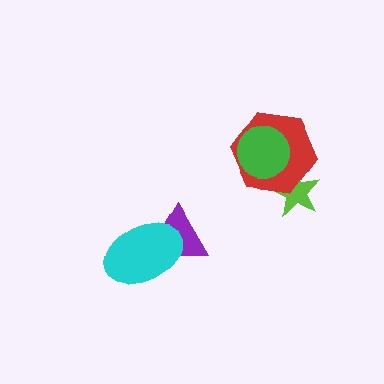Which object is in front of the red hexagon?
The green circle is in front of the red hexagon.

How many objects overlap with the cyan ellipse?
1 object overlaps with the cyan ellipse.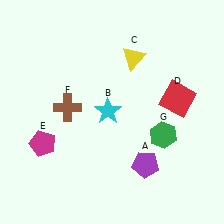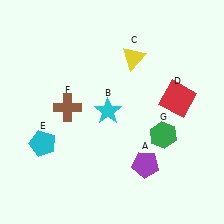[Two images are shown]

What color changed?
The pentagon (E) changed from magenta in Image 1 to cyan in Image 2.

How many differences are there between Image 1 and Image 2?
There is 1 difference between the two images.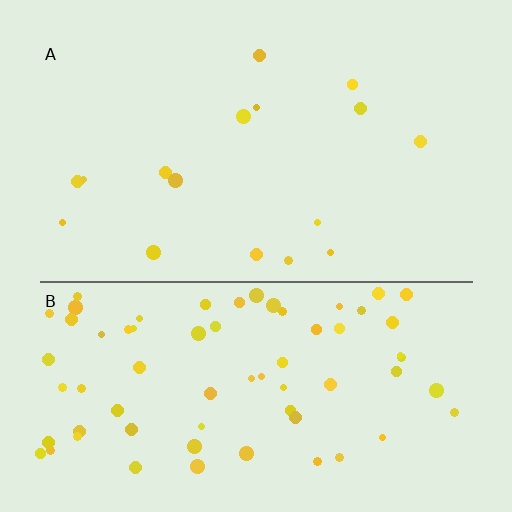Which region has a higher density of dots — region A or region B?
B (the bottom).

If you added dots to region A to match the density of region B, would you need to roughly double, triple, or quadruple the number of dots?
Approximately quadruple.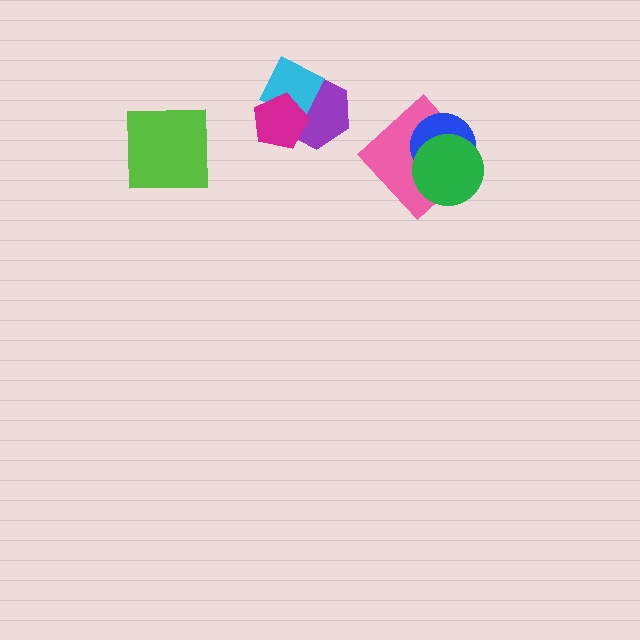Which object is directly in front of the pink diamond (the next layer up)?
The blue circle is directly in front of the pink diamond.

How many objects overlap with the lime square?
0 objects overlap with the lime square.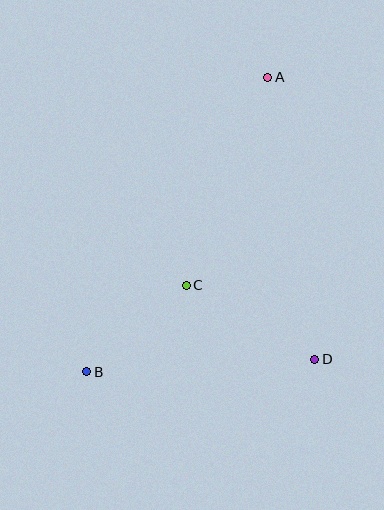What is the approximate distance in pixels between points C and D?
The distance between C and D is approximately 148 pixels.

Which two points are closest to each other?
Points B and C are closest to each other.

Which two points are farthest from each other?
Points A and B are farthest from each other.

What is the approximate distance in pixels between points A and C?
The distance between A and C is approximately 223 pixels.